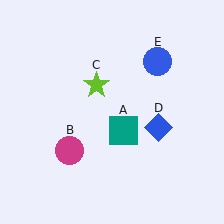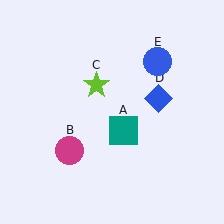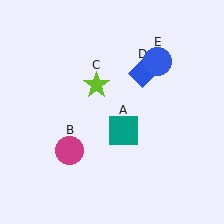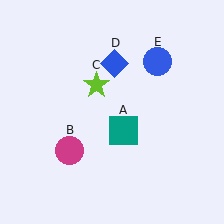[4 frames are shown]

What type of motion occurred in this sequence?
The blue diamond (object D) rotated counterclockwise around the center of the scene.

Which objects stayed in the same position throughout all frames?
Teal square (object A) and magenta circle (object B) and lime star (object C) and blue circle (object E) remained stationary.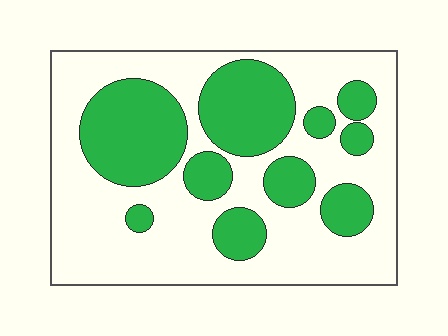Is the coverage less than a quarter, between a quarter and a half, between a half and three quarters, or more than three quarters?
Between a quarter and a half.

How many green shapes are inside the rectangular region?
10.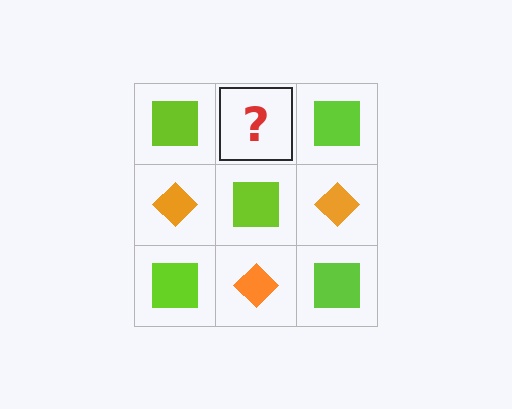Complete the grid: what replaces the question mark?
The question mark should be replaced with an orange diamond.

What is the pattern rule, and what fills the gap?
The rule is that it alternates lime square and orange diamond in a checkerboard pattern. The gap should be filled with an orange diamond.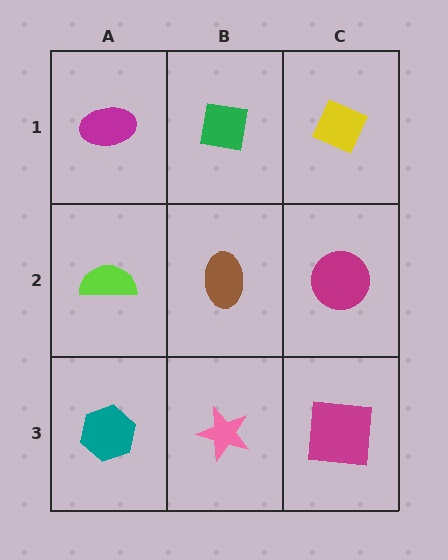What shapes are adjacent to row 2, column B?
A green square (row 1, column B), a pink star (row 3, column B), a lime semicircle (row 2, column A), a magenta circle (row 2, column C).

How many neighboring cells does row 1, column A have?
2.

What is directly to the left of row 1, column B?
A magenta ellipse.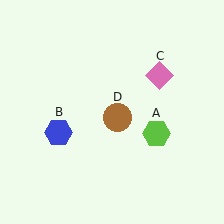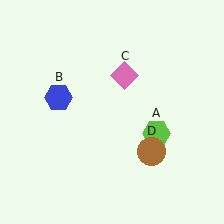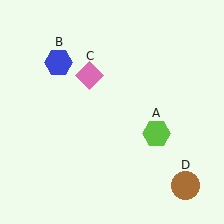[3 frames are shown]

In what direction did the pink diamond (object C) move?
The pink diamond (object C) moved left.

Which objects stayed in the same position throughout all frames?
Lime hexagon (object A) remained stationary.